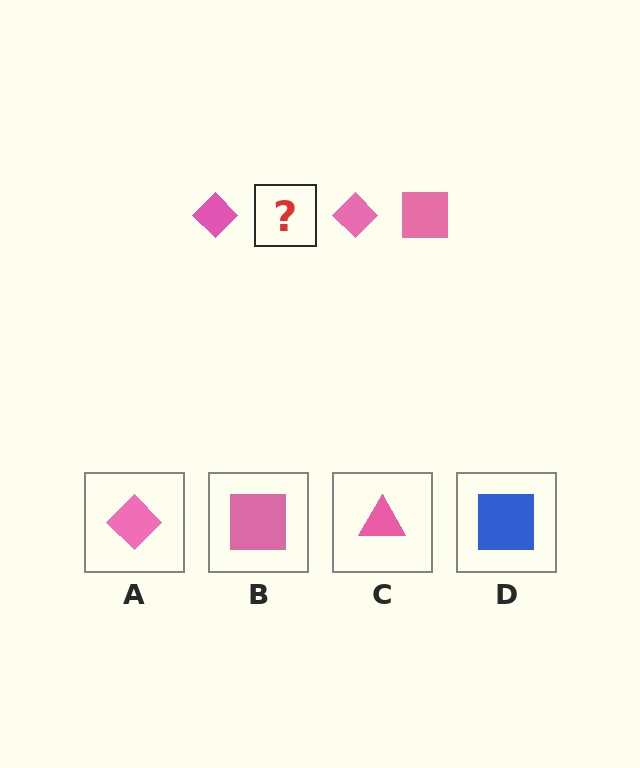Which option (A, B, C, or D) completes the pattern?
B.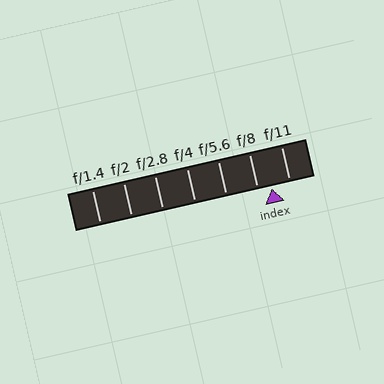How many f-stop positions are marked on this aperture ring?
There are 7 f-stop positions marked.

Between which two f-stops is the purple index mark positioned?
The index mark is between f/8 and f/11.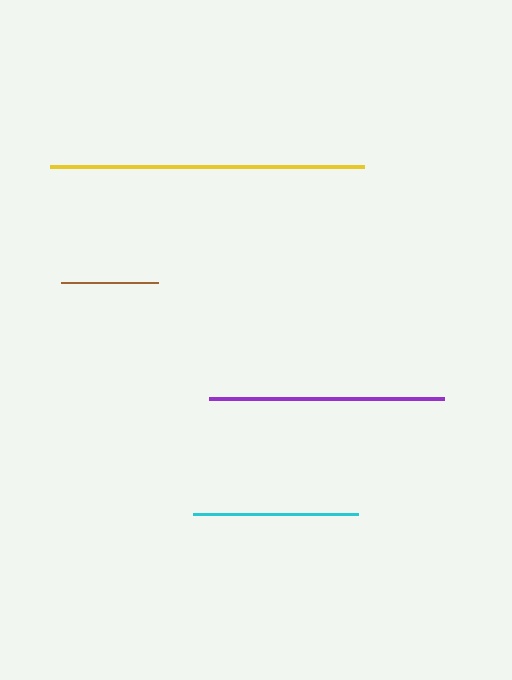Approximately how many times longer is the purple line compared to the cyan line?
The purple line is approximately 1.4 times the length of the cyan line.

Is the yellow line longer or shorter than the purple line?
The yellow line is longer than the purple line.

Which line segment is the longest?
The yellow line is the longest at approximately 315 pixels.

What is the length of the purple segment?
The purple segment is approximately 235 pixels long.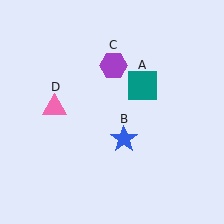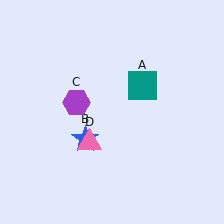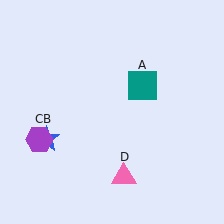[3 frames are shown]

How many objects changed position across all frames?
3 objects changed position: blue star (object B), purple hexagon (object C), pink triangle (object D).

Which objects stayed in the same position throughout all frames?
Teal square (object A) remained stationary.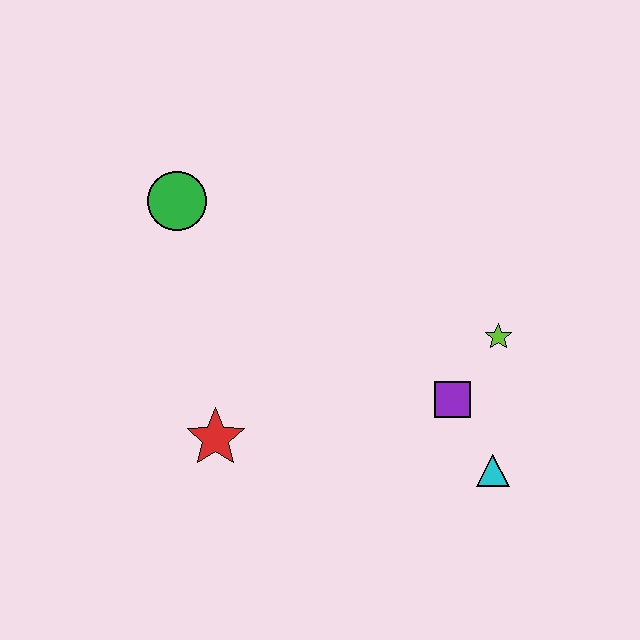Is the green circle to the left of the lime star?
Yes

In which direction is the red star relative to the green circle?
The red star is below the green circle.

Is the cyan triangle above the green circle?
No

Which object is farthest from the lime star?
The green circle is farthest from the lime star.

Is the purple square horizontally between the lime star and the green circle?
Yes